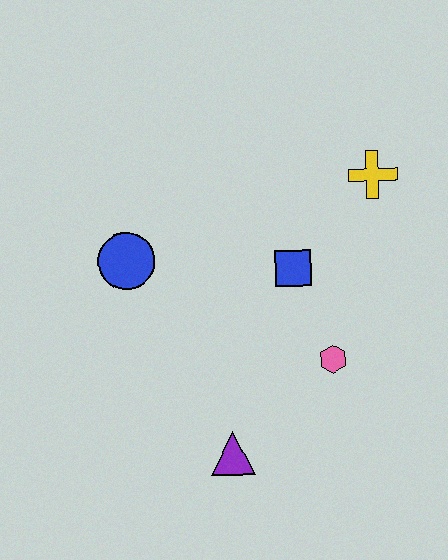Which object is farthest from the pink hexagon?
The blue circle is farthest from the pink hexagon.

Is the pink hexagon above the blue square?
No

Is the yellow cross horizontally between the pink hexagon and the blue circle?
No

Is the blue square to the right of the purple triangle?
Yes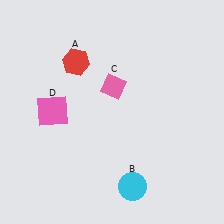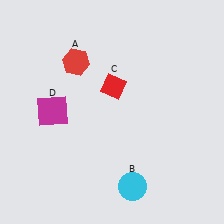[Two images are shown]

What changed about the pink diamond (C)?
In Image 1, C is pink. In Image 2, it changed to red.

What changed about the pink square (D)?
In Image 1, D is pink. In Image 2, it changed to magenta.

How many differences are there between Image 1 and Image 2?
There are 2 differences between the two images.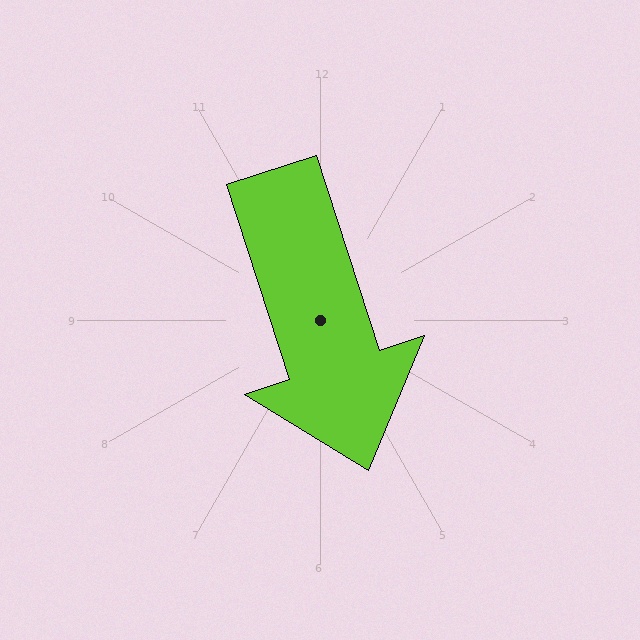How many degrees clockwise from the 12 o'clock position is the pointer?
Approximately 162 degrees.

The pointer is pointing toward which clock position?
Roughly 5 o'clock.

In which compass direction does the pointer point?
South.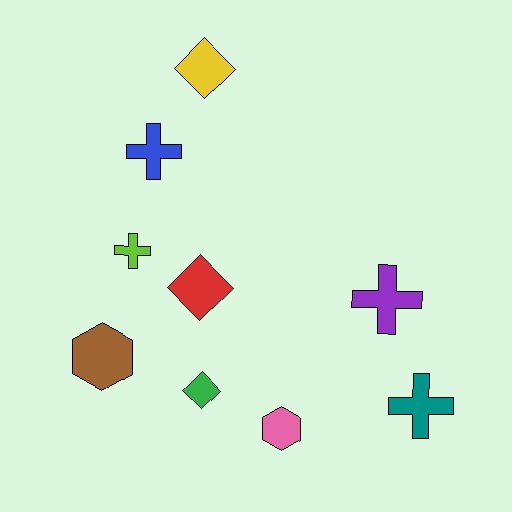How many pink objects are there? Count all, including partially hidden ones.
There is 1 pink object.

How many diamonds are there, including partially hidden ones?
There are 3 diamonds.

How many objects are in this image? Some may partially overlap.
There are 9 objects.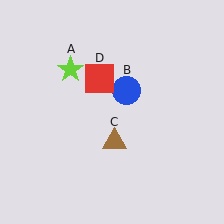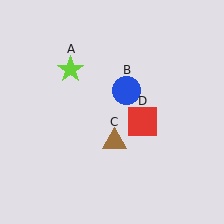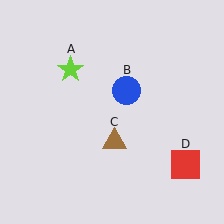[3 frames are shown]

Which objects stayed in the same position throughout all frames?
Lime star (object A) and blue circle (object B) and brown triangle (object C) remained stationary.